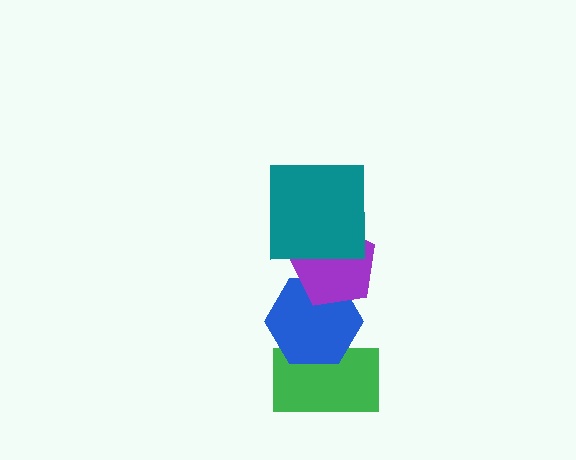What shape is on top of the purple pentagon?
The teal square is on top of the purple pentagon.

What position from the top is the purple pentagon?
The purple pentagon is 2nd from the top.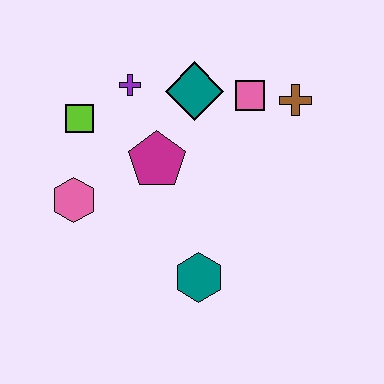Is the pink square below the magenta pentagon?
No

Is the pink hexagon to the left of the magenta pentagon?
Yes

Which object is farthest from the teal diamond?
The teal hexagon is farthest from the teal diamond.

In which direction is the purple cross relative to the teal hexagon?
The purple cross is above the teal hexagon.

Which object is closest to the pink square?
The brown cross is closest to the pink square.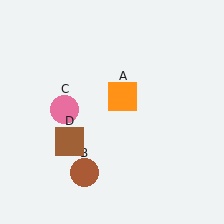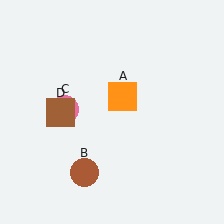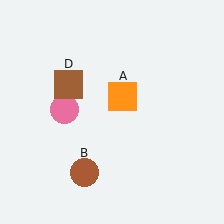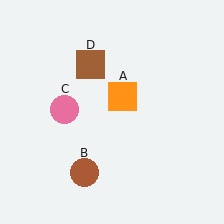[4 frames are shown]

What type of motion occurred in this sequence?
The brown square (object D) rotated clockwise around the center of the scene.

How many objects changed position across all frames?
1 object changed position: brown square (object D).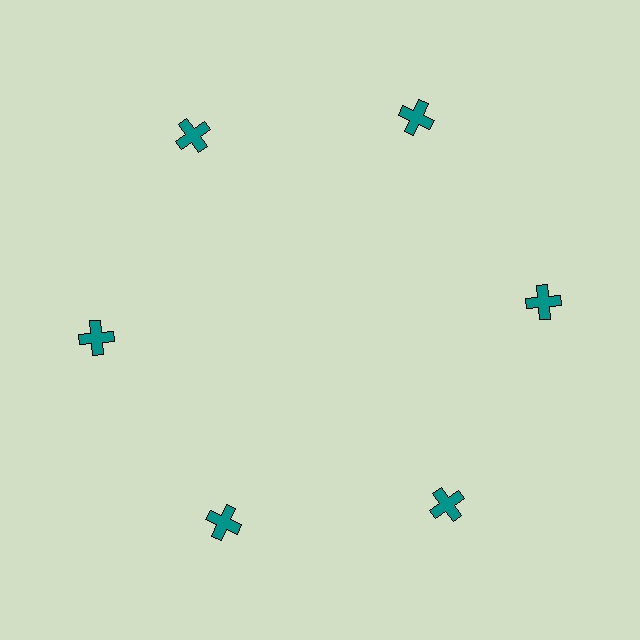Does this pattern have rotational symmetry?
Yes, this pattern has 6-fold rotational symmetry. It looks the same after rotating 60 degrees around the center.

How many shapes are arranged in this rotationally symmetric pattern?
There are 6 shapes, arranged in 6 groups of 1.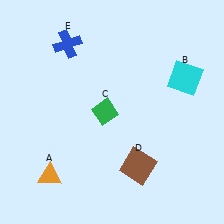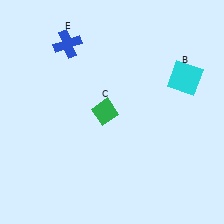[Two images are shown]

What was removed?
The brown square (D), the orange triangle (A) were removed in Image 2.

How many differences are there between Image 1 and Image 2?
There are 2 differences between the two images.